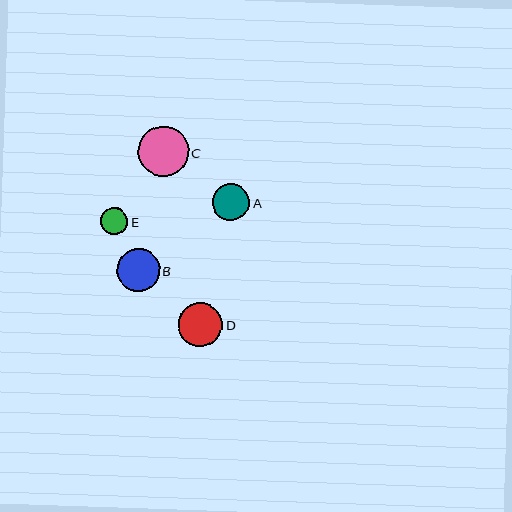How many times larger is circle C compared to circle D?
Circle C is approximately 1.2 times the size of circle D.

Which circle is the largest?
Circle C is the largest with a size of approximately 50 pixels.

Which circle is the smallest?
Circle E is the smallest with a size of approximately 27 pixels.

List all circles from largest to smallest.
From largest to smallest: C, D, B, A, E.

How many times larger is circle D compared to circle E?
Circle D is approximately 1.6 times the size of circle E.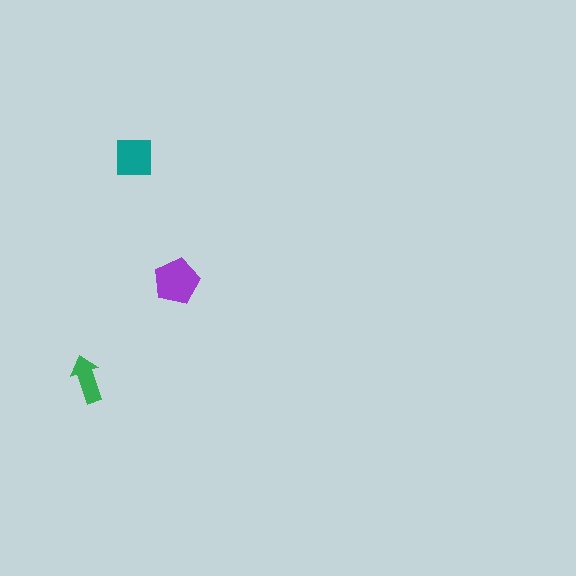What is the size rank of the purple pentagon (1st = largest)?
1st.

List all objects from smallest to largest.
The green arrow, the teal square, the purple pentagon.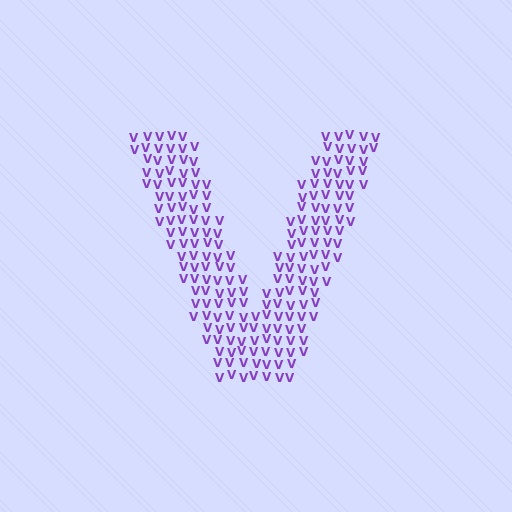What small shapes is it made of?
It is made of small letter V's.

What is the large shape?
The large shape is the letter V.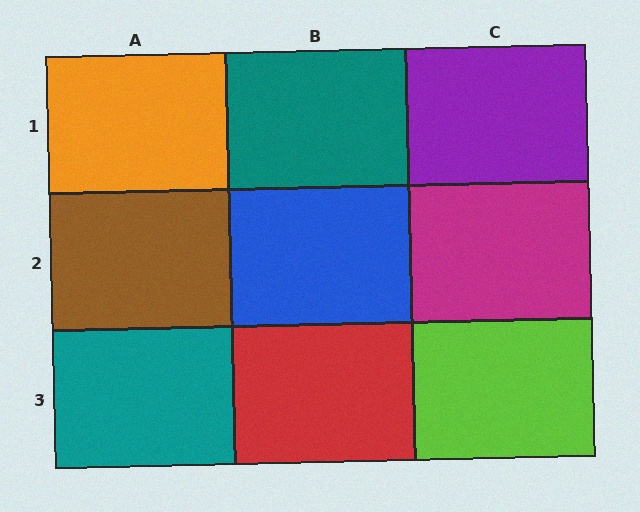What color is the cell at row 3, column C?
Lime.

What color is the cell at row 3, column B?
Red.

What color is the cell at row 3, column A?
Teal.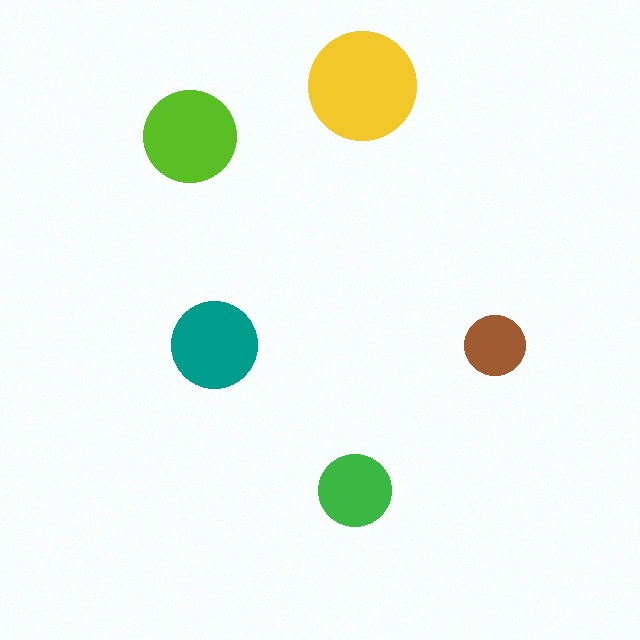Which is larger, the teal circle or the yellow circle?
The yellow one.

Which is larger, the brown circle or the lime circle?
The lime one.